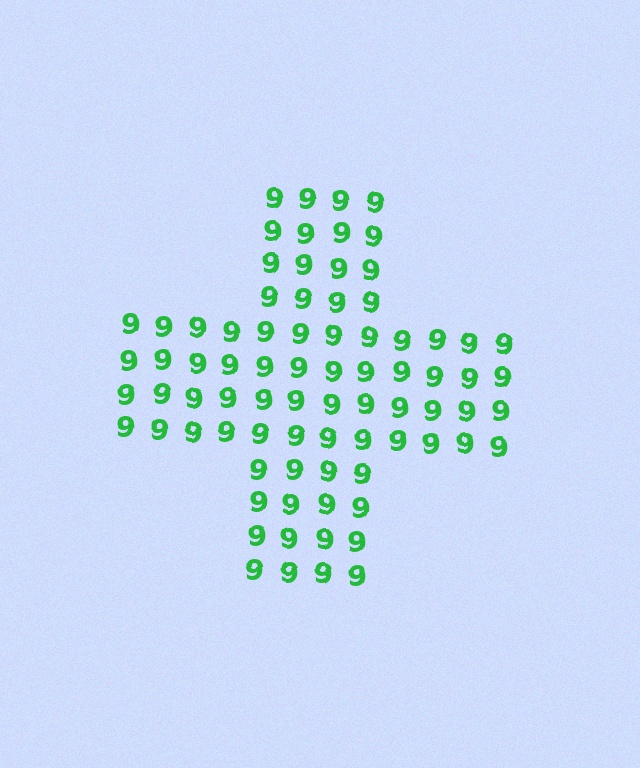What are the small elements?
The small elements are digit 9's.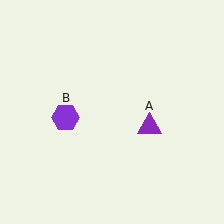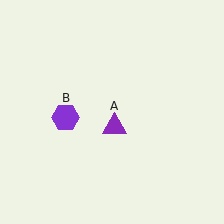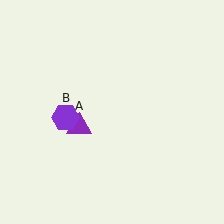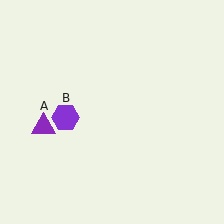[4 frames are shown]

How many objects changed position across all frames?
1 object changed position: purple triangle (object A).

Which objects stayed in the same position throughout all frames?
Purple hexagon (object B) remained stationary.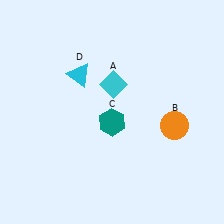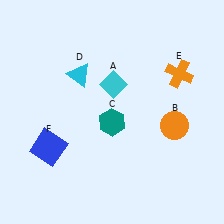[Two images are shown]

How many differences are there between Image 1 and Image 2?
There are 2 differences between the two images.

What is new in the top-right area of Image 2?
An orange cross (E) was added in the top-right area of Image 2.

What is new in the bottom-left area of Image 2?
A blue square (F) was added in the bottom-left area of Image 2.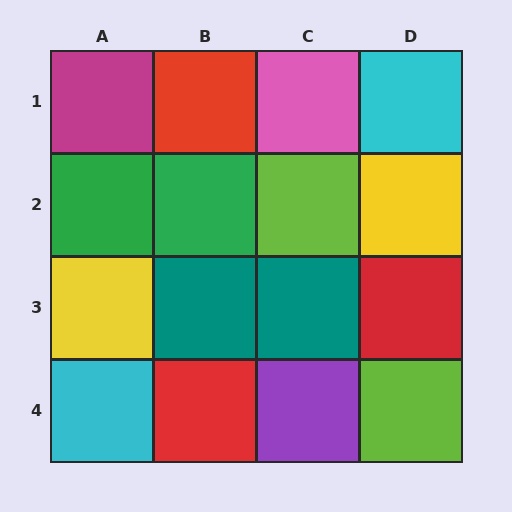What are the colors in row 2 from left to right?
Green, green, lime, yellow.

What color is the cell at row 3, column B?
Teal.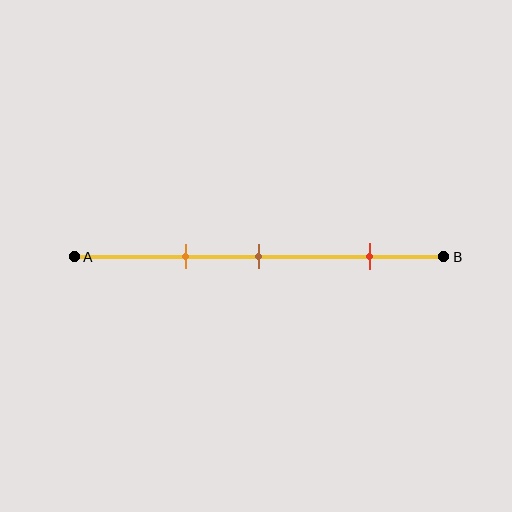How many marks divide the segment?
There are 3 marks dividing the segment.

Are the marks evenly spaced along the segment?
No, the marks are not evenly spaced.